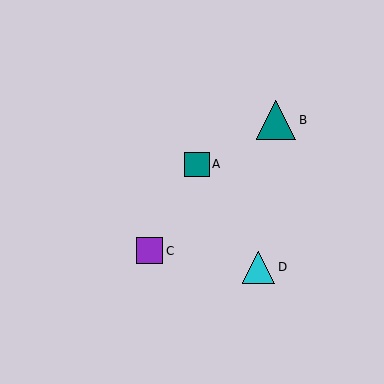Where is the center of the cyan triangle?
The center of the cyan triangle is at (259, 267).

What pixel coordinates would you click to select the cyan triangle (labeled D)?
Click at (259, 267) to select the cyan triangle D.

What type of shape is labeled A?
Shape A is a teal square.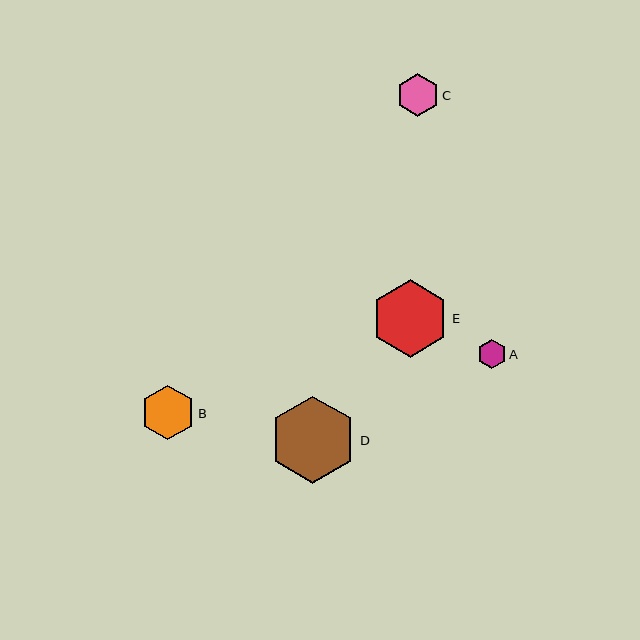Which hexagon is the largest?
Hexagon D is the largest with a size of approximately 87 pixels.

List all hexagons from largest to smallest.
From largest to smallest: D, E, B, C, A.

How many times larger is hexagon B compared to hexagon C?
Hexagon B is approximately 1.3 times the size of hexagon C.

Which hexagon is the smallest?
Hexagon A is the smallest with a size of approximately 29 pixels.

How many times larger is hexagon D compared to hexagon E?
Hexagon D is approximately 1.1 times the size of hexagon E.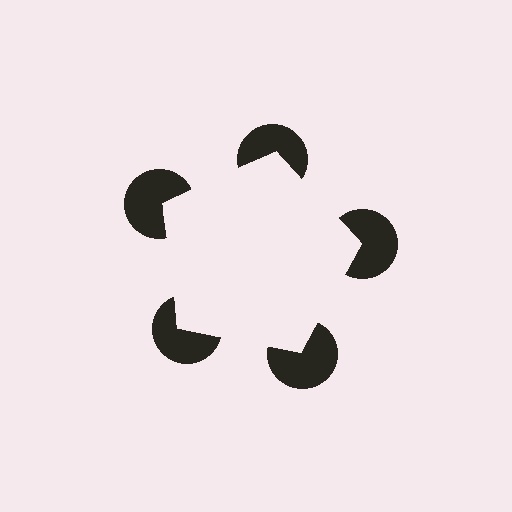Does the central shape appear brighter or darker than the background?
It typically appears slightly brighter than the background, even though no actual brightness change is drawn.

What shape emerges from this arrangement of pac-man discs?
An illusory pentagon — its edges are inferred from the aligned wedge cuts in the pac-man discs, not physically drawn.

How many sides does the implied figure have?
5 sides.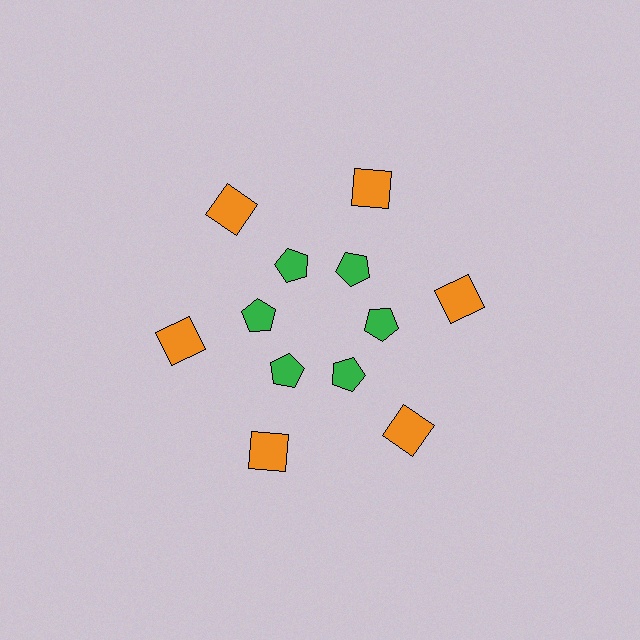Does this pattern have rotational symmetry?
Yes, this pattern has 6-fold rotational symmetry. It looks the same after rotating 60 degrees around the center.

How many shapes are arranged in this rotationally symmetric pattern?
There are 12 shapes, arranged in 6 groups of 2.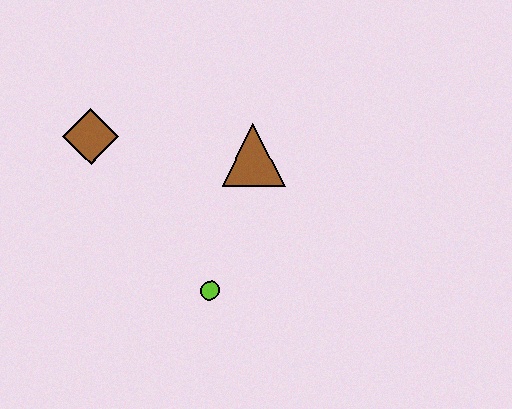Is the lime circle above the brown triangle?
No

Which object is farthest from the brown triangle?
The brown diamond is farthest from the brown triangle.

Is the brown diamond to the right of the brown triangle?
No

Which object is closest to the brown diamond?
The brown triangle is closest to the brown diamond.